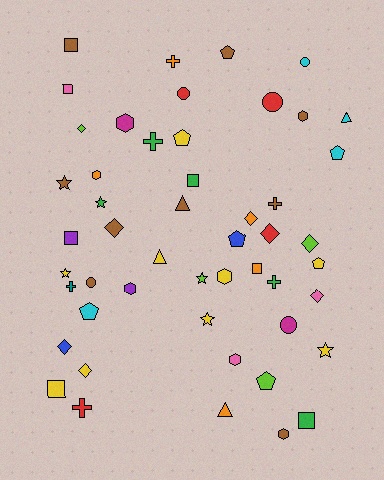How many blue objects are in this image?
There are 2 blue objects.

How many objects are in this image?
There are 50 objects.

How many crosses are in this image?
There are 6 crosses.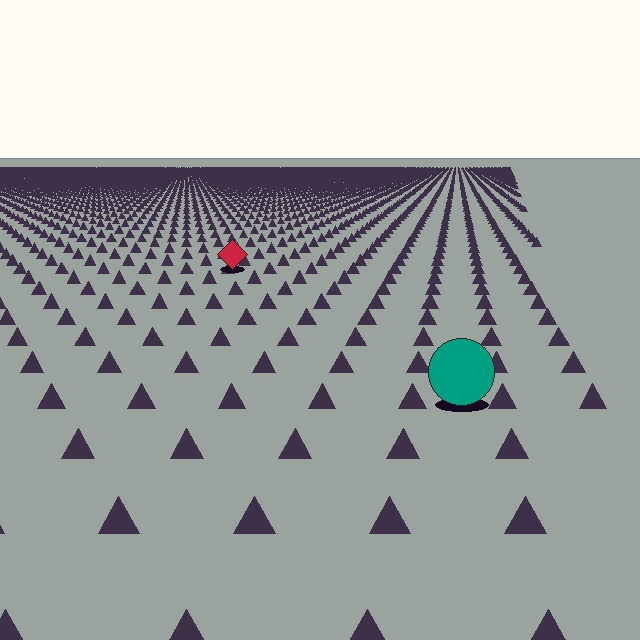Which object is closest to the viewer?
The teal circle is closest. The texture marks near it are larger and more spread out.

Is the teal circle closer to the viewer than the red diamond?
Yes. The teal circle is closer — you can tell from the texture gradient: the ground texture is coarser near it.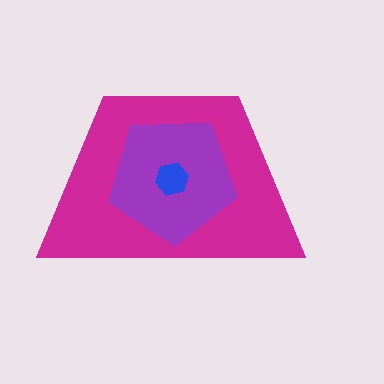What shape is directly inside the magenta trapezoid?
The purple pentagon.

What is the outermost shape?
The magenta trapezoid.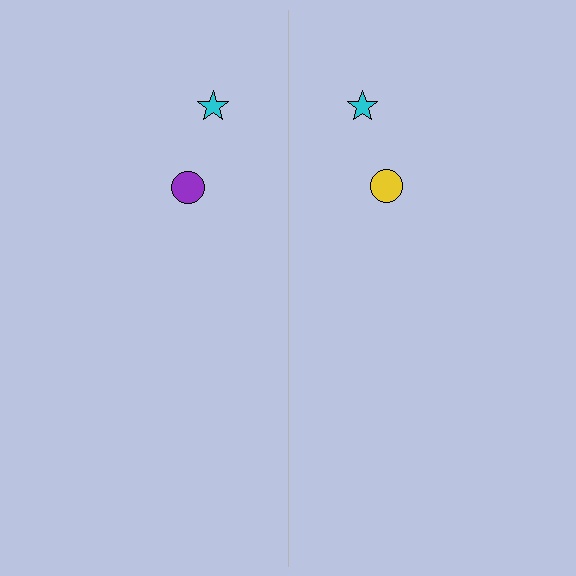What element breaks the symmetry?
The yellow circle on the right side breaks the symmetry — its mirror counterpart is purple.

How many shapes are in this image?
There are 4 shapes in this image.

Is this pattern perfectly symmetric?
No, the pattern is not perfectly symmetric. The yellow circle on the right side breaks the symmetry — its mirror counterpart is purple.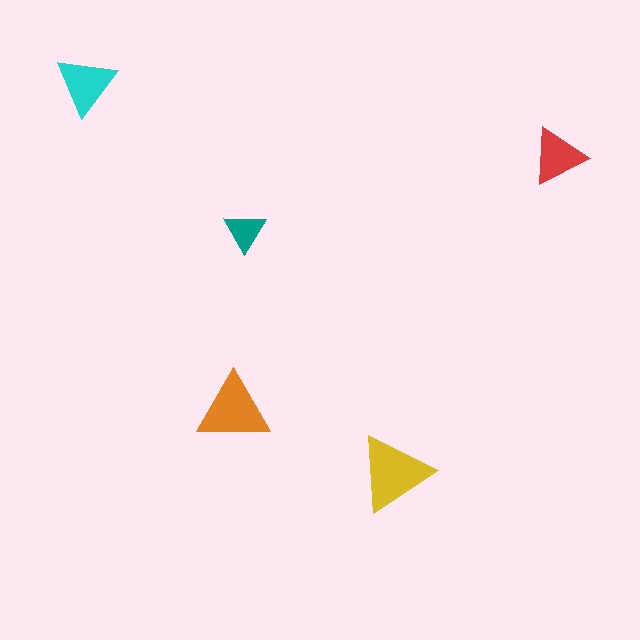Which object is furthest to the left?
The cyan triangle is leftmost.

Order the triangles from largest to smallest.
the yellow one, the orange one, the cyan one, the red one, the teal one.